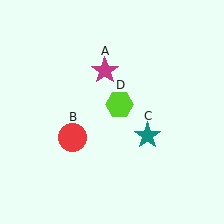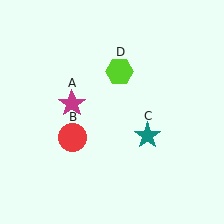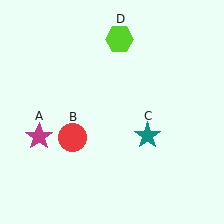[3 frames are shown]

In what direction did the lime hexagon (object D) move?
The lime hexagon (object D) moved up.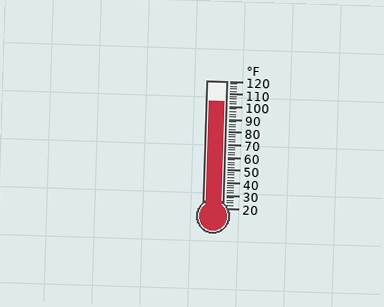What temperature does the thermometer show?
The thermometer shows approximately 104°F.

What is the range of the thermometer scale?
The thermometer scale ranges from 20°F to 120°F.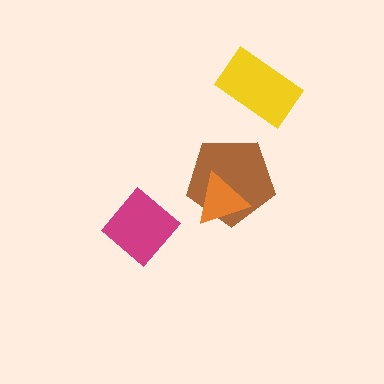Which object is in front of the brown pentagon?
The orange triangle is in front of the brown pentagon.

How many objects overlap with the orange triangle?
1 object overlaps with the orange triangle.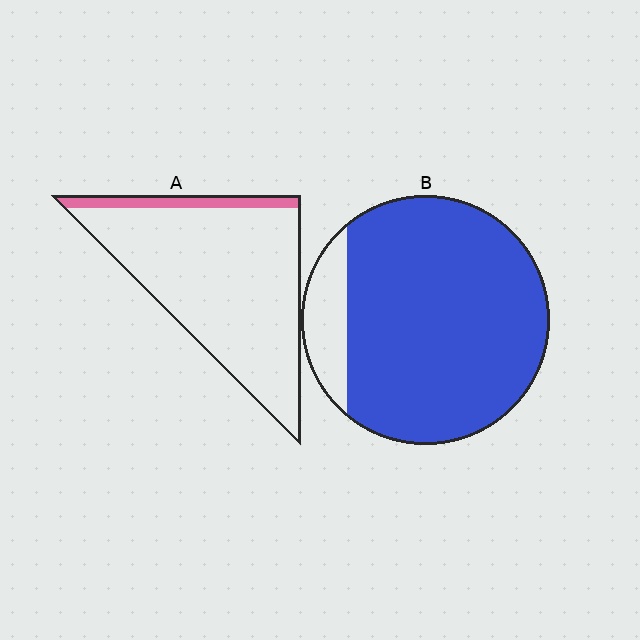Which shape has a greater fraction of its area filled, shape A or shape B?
Shape B.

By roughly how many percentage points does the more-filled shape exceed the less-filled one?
By roughly 75 percentage points (B over A).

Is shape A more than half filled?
No.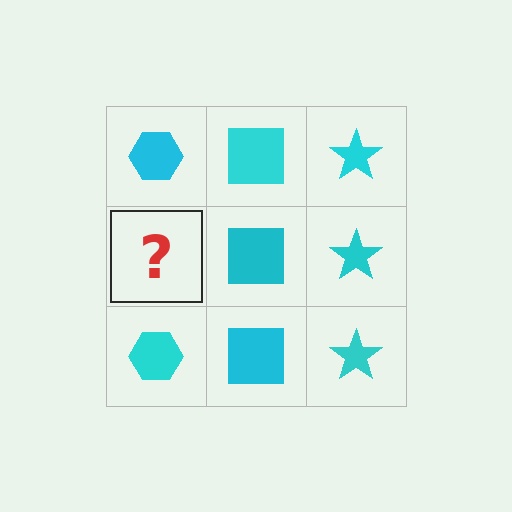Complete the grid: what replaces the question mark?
The question mark should be replaced with a cyan hexagon.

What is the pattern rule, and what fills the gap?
The rule is that each column has a consistent shape. The gap should be filled with a cyan hexagon.